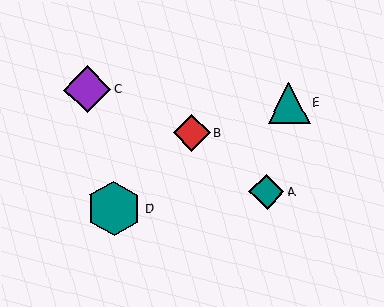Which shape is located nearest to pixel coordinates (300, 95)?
The teal triangle (labeled E) at (289, 103) is nearest to that location.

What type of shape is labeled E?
Shape E is a teal triangle.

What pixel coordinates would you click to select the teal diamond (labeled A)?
Click at (267, 192) to select the teal diamond A.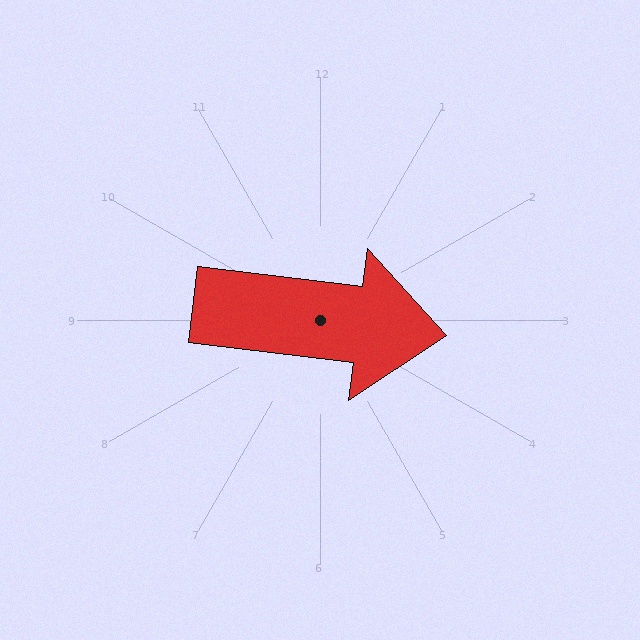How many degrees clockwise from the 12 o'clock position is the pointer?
Approximately 97 degrees.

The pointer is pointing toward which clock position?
Roughly 3 o'clock.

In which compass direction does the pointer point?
East.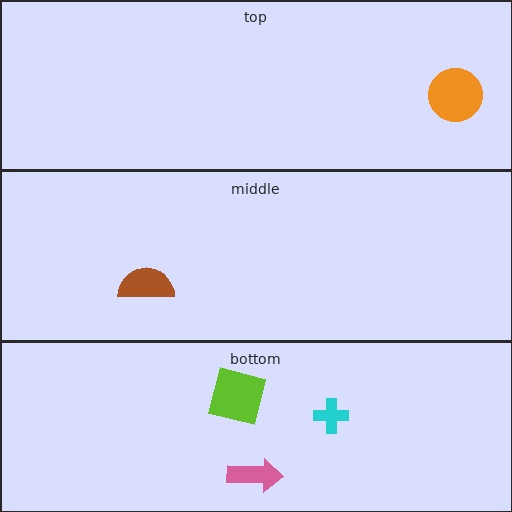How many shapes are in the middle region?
1.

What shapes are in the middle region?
The brown semicircle.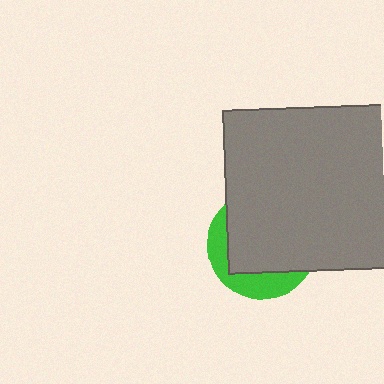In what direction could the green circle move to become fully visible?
The green circle could move toward the lower-left. That would shift it out from behind the gray square entirely.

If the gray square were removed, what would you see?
You would see the complete green circle.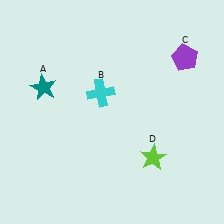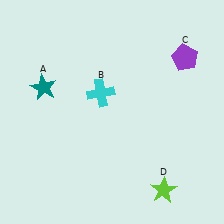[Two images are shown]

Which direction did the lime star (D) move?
The lime star (D) moved down.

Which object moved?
The lime star (D) moved down.